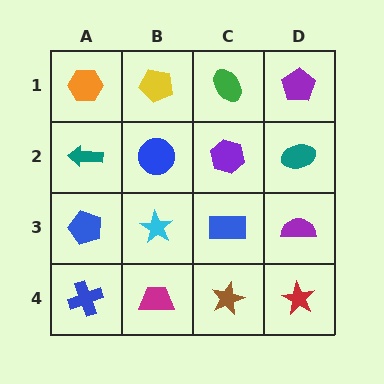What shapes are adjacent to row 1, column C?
A purple hexagon (row 2, column C), a yellow pentagon (row 1, column B), a purple pentagon (row 1, column D).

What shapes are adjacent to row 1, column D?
A teal ellipse (row 2, column D), a green ellipse (row 1, column C).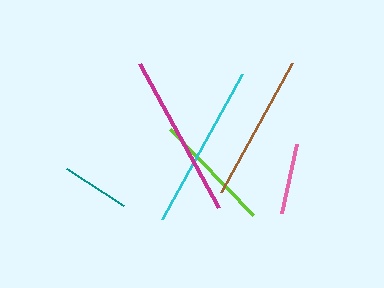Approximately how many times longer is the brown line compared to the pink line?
The brown line is approximately 2.1 times the length of the pink line.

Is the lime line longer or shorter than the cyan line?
The cyan line is longer than the lime line.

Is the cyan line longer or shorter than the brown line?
The cyan line is longer than the brown line.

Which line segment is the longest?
The cyan line is the longest at approximately 165 pixels.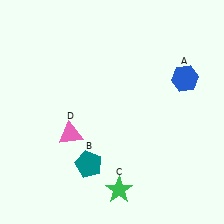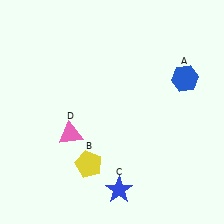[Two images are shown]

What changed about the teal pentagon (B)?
In Image 1, B is teal. In Image 2, it changed to yellow.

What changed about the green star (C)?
In Image 1, C is green. In Image 2, it changed to blue.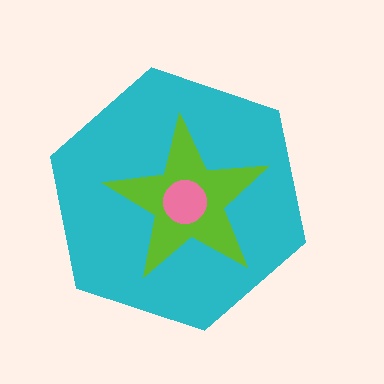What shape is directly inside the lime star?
The pink circle.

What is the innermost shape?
The pink circle.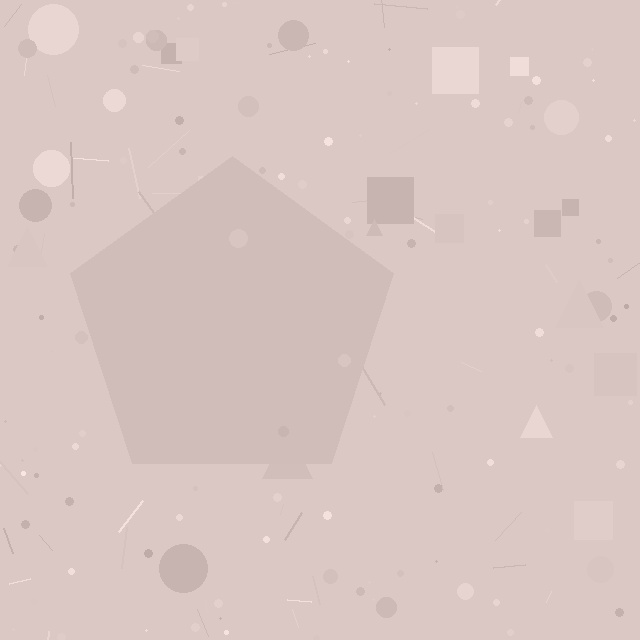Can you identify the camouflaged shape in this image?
The camouflaged shape is a pentagon.